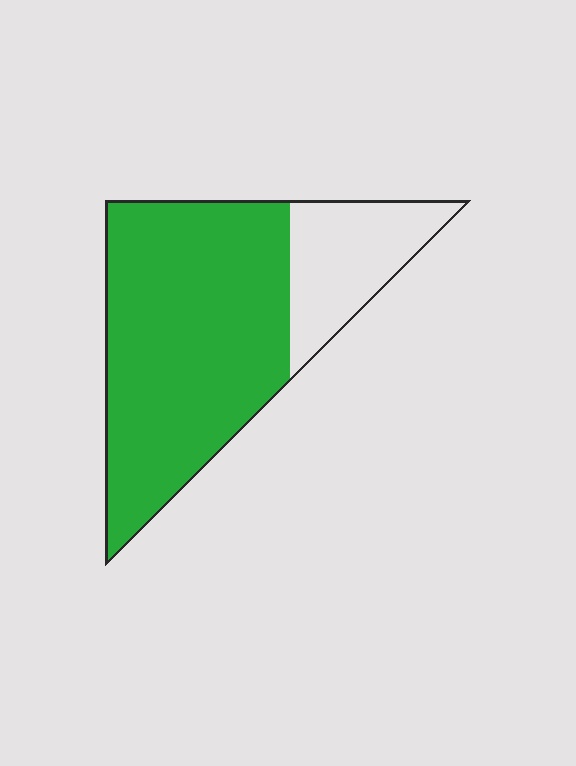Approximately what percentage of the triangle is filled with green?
Approximately 75%.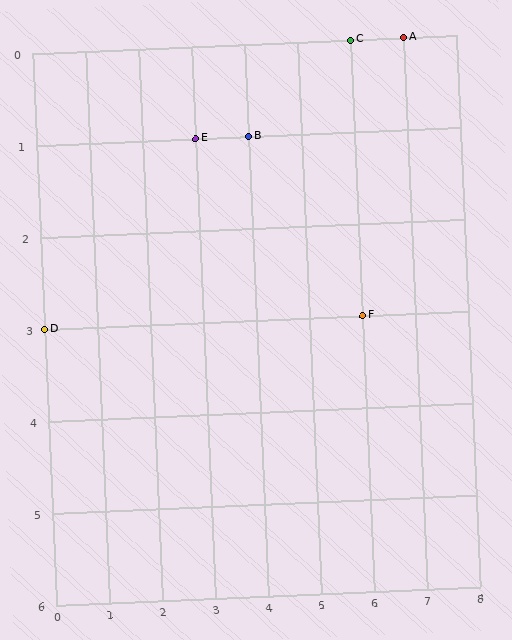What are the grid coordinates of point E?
Point E is at grid coordinates (3, 1).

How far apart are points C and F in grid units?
Points C and F are 3 rows apart.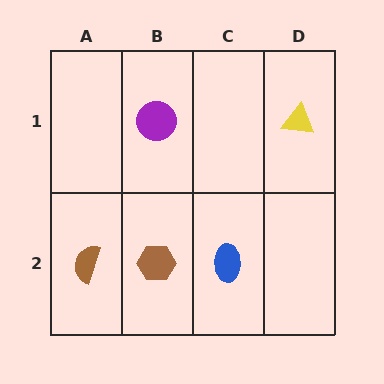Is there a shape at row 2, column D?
No, that cell is empty.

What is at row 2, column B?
A brown hexagon.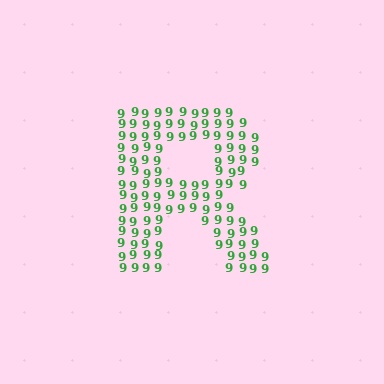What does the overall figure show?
The overall figure shows the letter R.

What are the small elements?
The small elements are digit 9's.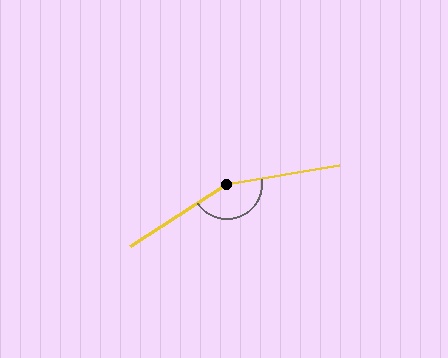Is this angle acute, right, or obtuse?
It is obtuse.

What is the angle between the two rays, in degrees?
Approximately 157 degrees.